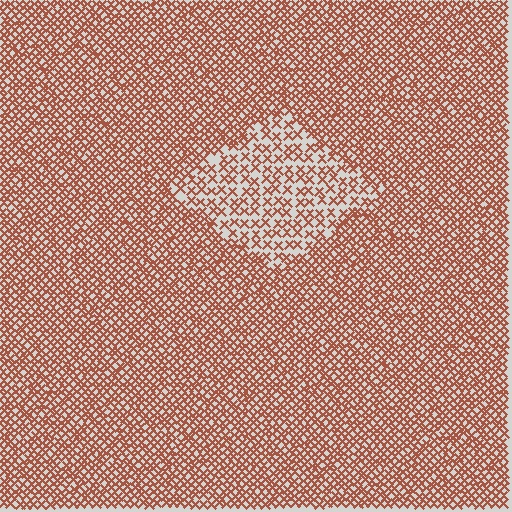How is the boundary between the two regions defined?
The boundary is defined by a change in element density (approximately 2.0x ratio). All elements are the same color, size, and shape.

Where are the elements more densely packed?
The elements are more densely packed outside the diamond boundary.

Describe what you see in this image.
The image contains small brown elements arranged at two different densities. A diamond-shaped region is visible where the elements are less densely packed than the surrounding area.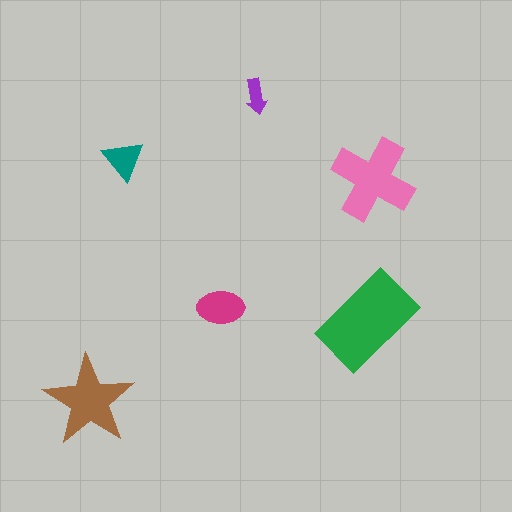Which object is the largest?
The green rectangle.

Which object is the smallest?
The purple arrow.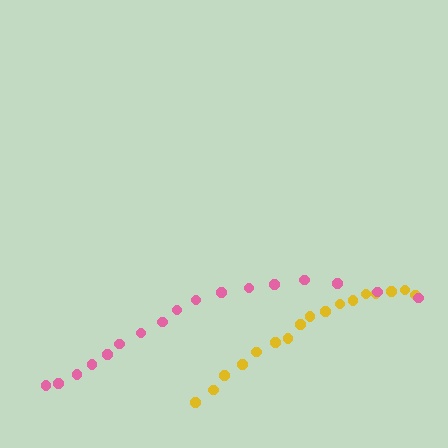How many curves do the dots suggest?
There are 2 distinct paths.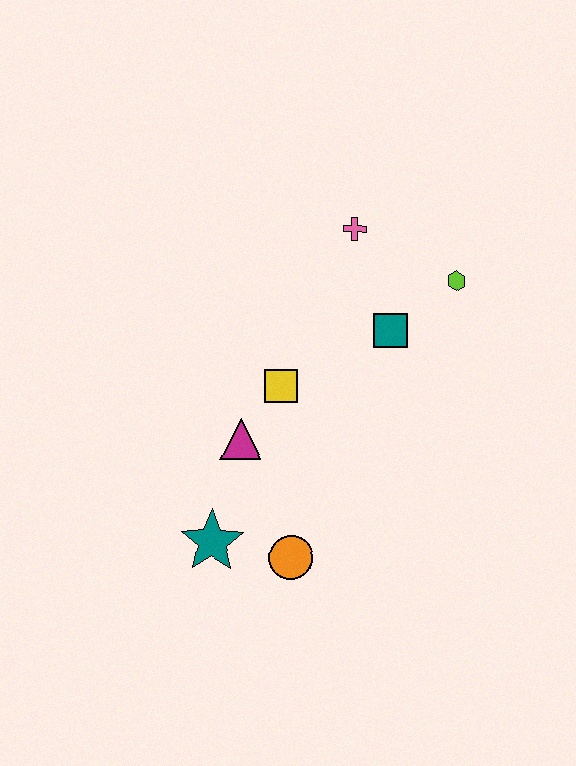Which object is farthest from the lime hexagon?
The teal star is farthest from the lime hexagon.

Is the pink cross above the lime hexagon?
Yes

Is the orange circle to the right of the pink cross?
No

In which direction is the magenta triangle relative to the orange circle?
The magenta triangle is above the orange circle.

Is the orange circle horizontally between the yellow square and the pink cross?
Yes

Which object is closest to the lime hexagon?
The teal square is closest to the lime hexagon.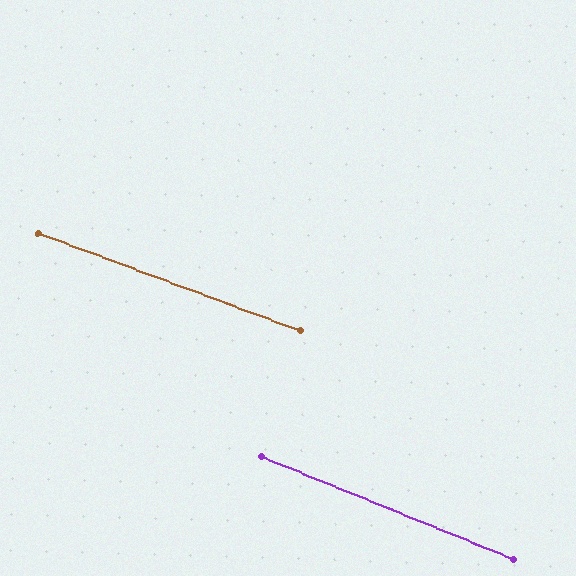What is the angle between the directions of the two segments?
Approximately 2 degrees.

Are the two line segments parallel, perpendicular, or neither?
Parallel — their directions differ by only 1.6°.